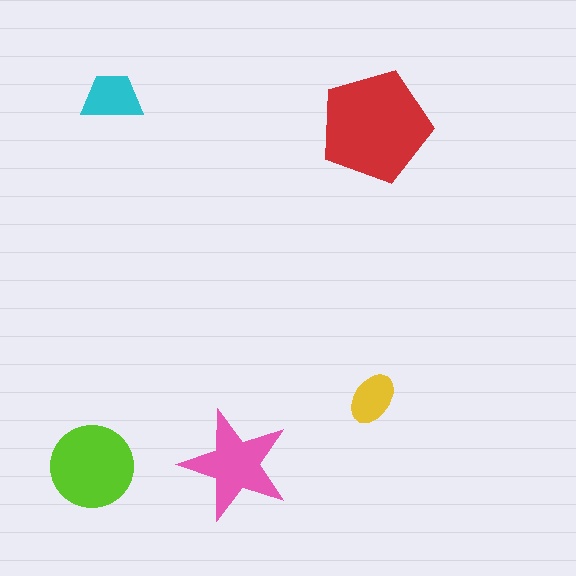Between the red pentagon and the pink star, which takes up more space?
The red pentagon.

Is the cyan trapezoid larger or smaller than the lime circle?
Smaller.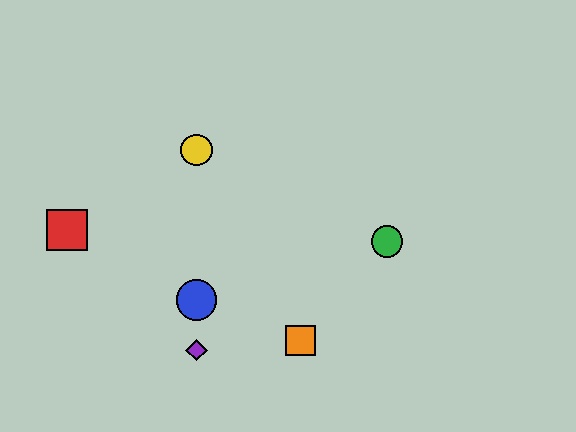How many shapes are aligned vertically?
3 shapes (the blue circle, the yellow circle, the purple diamond) are aligned vertically.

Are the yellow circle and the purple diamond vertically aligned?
Yes, both are at x≈197.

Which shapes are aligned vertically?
The blue circle, the yellow circle, the purple diamond are aligned vertically.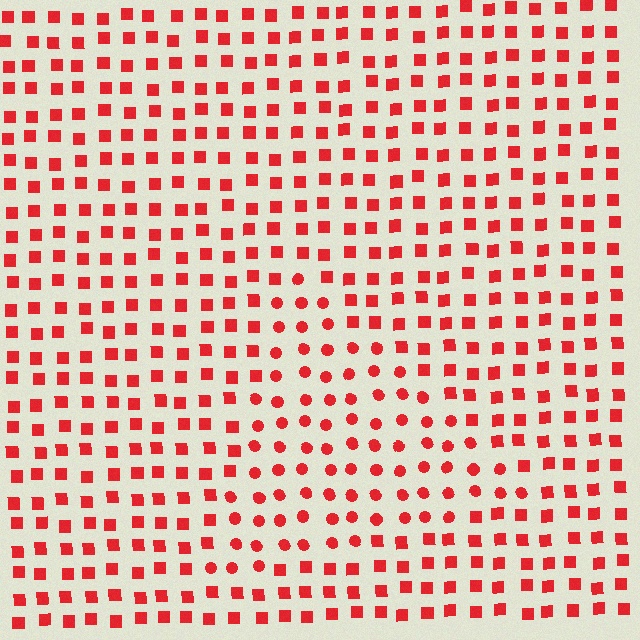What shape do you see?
I see a triangle.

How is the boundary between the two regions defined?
The boundary is defined by a change in element shape: circles inside vs. squares outside. All elements share the same color and spacing.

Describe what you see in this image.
The image is filled with small red elements arranged in a uniform grid. A triangle-shaped region contains circles, while the surrounding area contains squares. The boundary is defined purely by the change in element shape.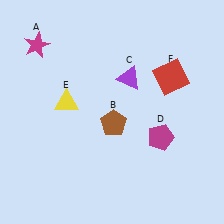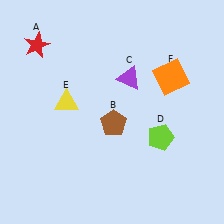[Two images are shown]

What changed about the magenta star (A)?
In Image 1, A is magenta. In Image 2, it changed to red.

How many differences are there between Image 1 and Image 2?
There are 3 differences between the two images.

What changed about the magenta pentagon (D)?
In Image 1, D is magenta. In Image 2, it changed to lime.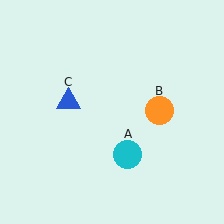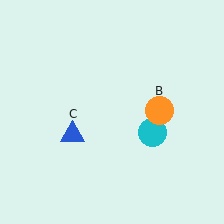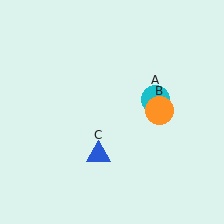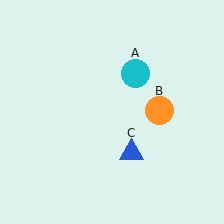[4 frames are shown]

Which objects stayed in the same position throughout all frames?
Orange circle (object B) remained stationary.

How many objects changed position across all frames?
2 objects changed position: cyan circle (object A), blue triangle (object C).